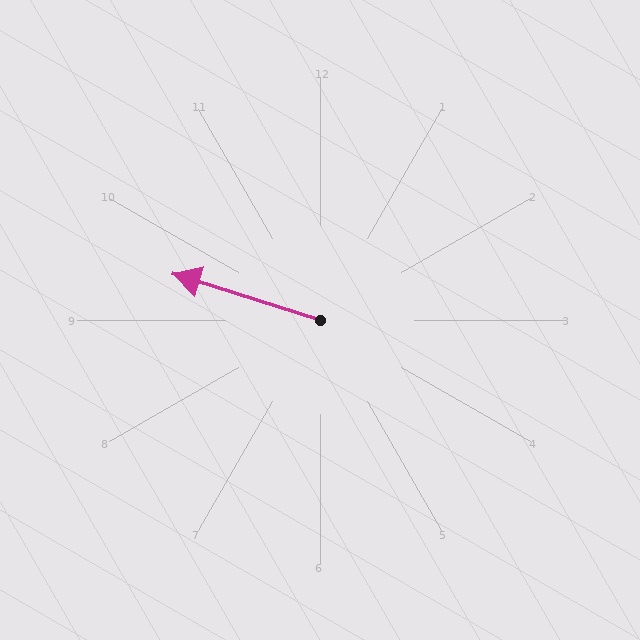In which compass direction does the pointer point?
West.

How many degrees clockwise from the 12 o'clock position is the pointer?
Approximately 288 degrees.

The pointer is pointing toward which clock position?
Roughly 10 o'clock.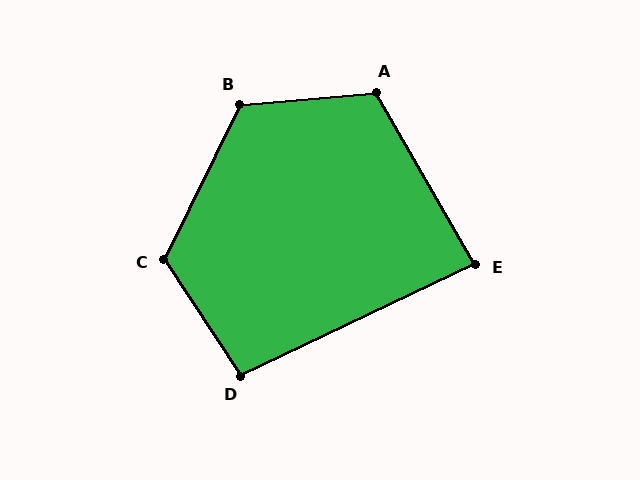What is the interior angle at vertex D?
Approximately 98 degrees (obtuse).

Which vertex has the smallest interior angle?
E, at approximately 85 degrees.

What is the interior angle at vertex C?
Approximately 120 degrees (obtuse).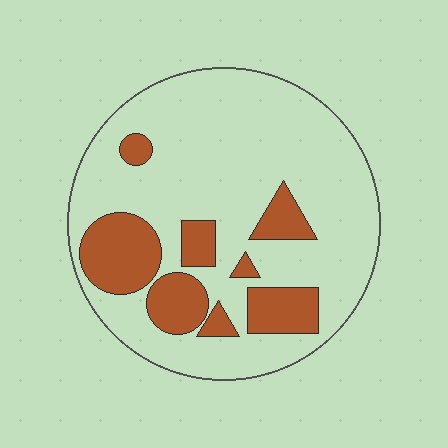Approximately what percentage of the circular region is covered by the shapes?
Approximately 25%.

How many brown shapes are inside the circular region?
8.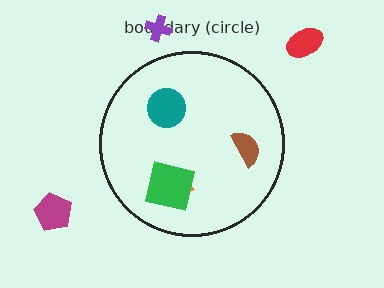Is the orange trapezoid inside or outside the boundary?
Inside.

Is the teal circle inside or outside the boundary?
Inside.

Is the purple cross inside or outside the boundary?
Outside.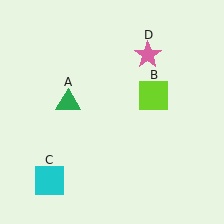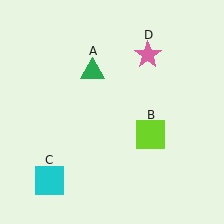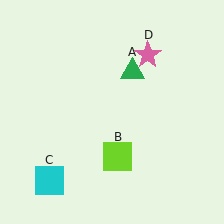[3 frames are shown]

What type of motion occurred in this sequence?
The green triangle (object A), lime square (object B) rotated clockwise around the center of the scene.